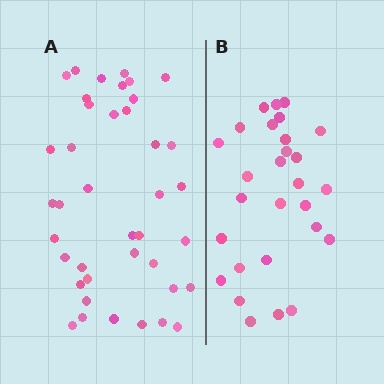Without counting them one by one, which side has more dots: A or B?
Region A (the left region) has more dots.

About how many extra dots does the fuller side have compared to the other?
Region A has roughly 12 or so more dots than region B.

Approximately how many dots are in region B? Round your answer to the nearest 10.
About 30 dots. (The exact count is 28, which rounds to 30.)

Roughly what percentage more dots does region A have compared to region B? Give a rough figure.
About 45% more.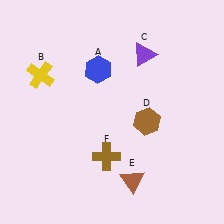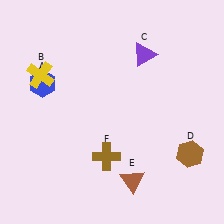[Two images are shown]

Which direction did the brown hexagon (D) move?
The brown hexagon (D) moved right.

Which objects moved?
The objects that moved are: the blue hexagon (A), the brown hexagon (D).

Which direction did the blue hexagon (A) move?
The blue hexagon (A) moved left.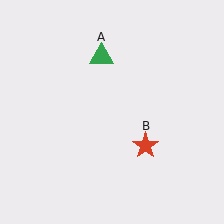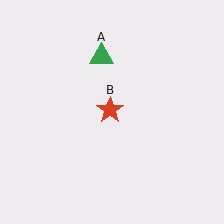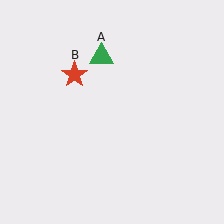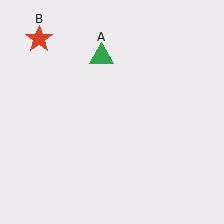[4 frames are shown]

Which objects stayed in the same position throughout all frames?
Green triangle (object A) remained stationary.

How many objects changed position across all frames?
1 object changed position: red star (object B).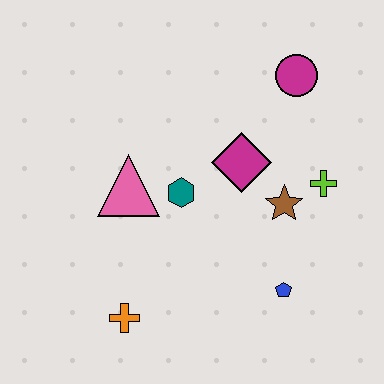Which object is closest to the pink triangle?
The teal hexagon is closest to the pink triangle.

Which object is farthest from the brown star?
The orange cross is farthest from the brown star.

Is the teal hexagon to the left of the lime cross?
Yes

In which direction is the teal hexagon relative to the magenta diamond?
The teal hexagon is to the left of the magenta diamond.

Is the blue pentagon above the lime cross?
No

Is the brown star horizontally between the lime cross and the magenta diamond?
Yes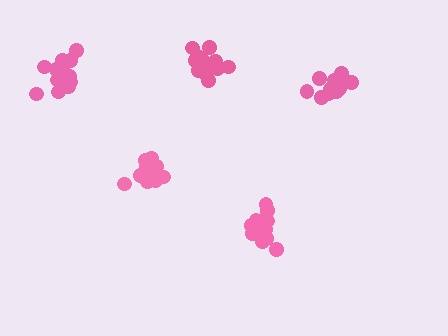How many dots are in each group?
Group 1: 16 dots, Group 2: 16 dots, Group 3: 14 dots, Group 4: 15 dots, Group 5: 17 dots (78 total).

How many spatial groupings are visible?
There are 5 spatial groupings.